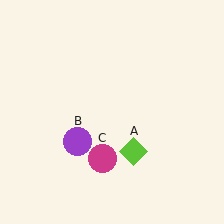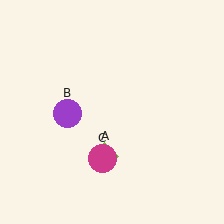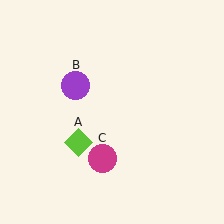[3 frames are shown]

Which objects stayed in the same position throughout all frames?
Magenta circle (object C) remained stationary.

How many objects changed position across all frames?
2 objects changed position: lime diamond (object A), purple circle (object B).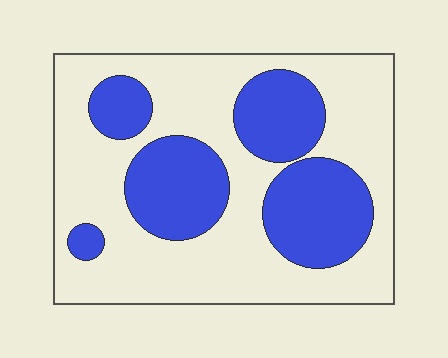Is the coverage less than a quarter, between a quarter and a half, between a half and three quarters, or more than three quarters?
Between a quarter and a half.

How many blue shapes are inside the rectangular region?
5.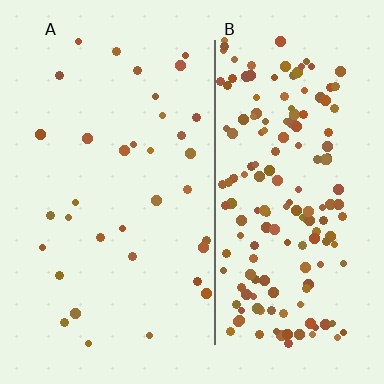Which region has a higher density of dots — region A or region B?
B (the right).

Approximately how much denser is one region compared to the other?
Approximately 5.2× — region B over region A.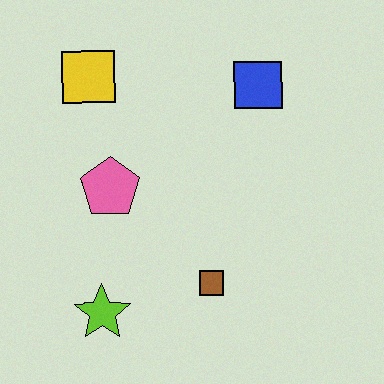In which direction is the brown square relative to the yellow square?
The brown square is below the yellow square.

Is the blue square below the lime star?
No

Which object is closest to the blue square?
The yellow square is closest to the blue square.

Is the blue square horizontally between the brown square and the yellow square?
No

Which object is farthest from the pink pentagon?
The blue square is farthest from the pink pentagon.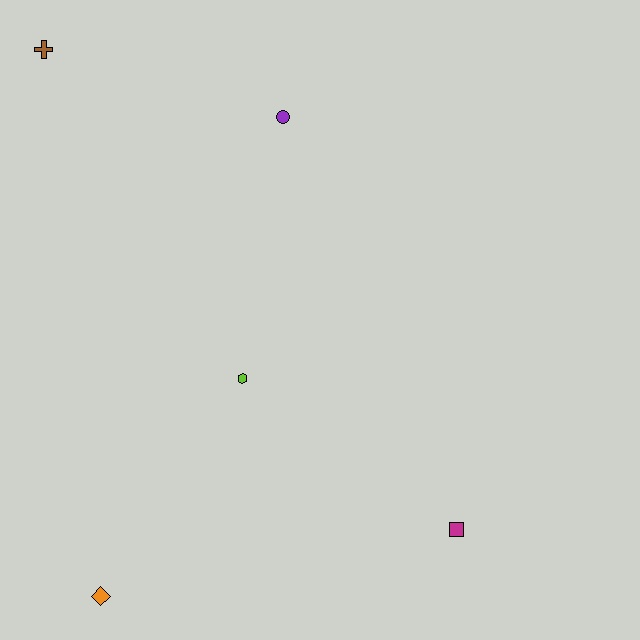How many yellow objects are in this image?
There are no yellow objects.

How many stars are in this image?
There are no stars.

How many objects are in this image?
There are 5 objects.